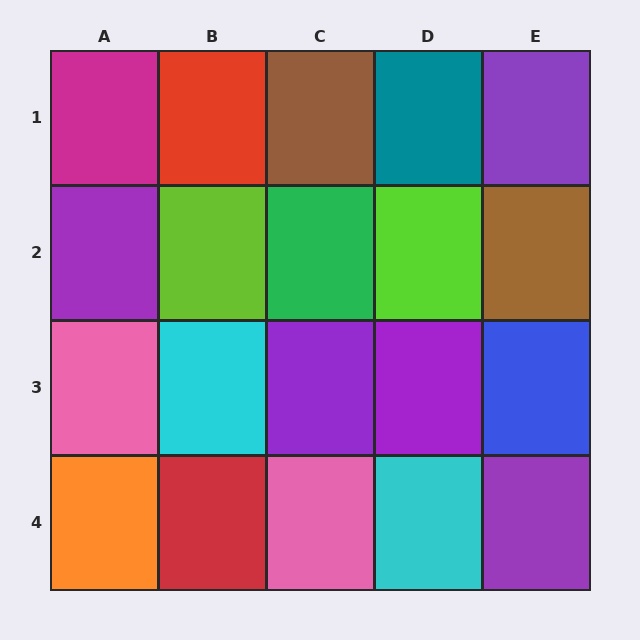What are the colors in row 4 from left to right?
Orange, red, pink, cyan, purple.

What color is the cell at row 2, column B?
Lime.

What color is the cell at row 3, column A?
Pink.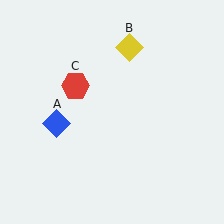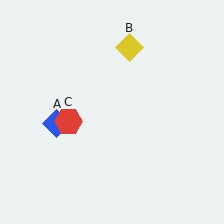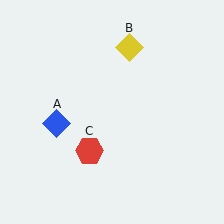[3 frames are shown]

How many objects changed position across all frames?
1 object changed position: red hexagon (object C).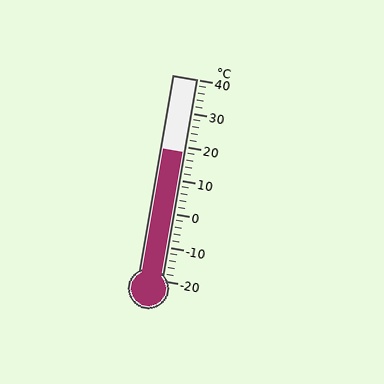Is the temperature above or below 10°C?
The temperature is above 10°C.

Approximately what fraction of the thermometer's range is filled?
The thermometer is filled to approximately 65% of its range.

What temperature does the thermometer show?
The thermometer shows approximately 18°C.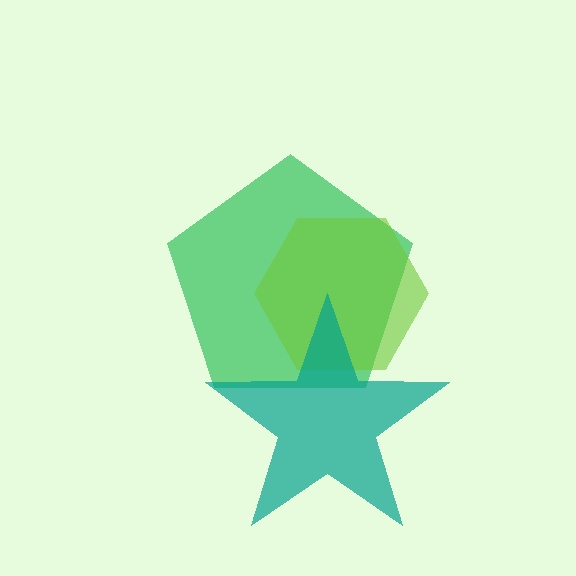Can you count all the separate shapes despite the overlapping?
Yes, there are 3 separate shapes.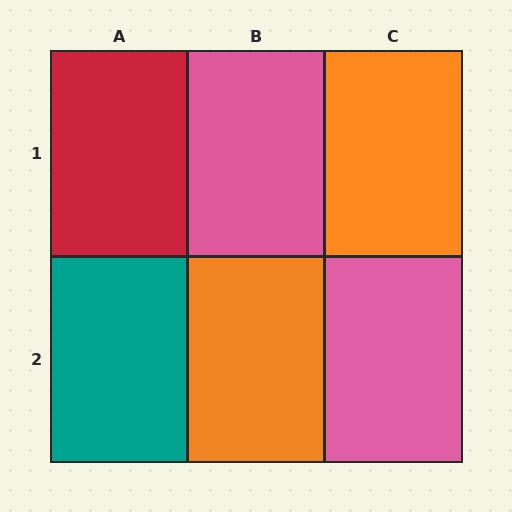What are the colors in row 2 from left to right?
Teal, orange, pink.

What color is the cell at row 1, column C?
Orange.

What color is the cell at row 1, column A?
Red.